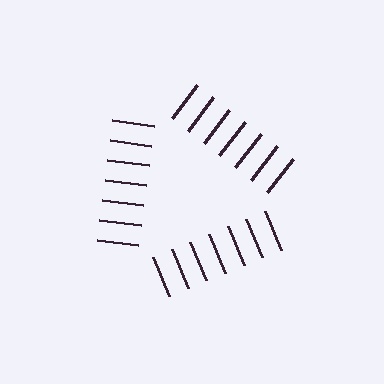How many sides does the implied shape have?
3 sides — the line-ends trace a triangle.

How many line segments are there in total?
21 — 7 along each of the 3 edges.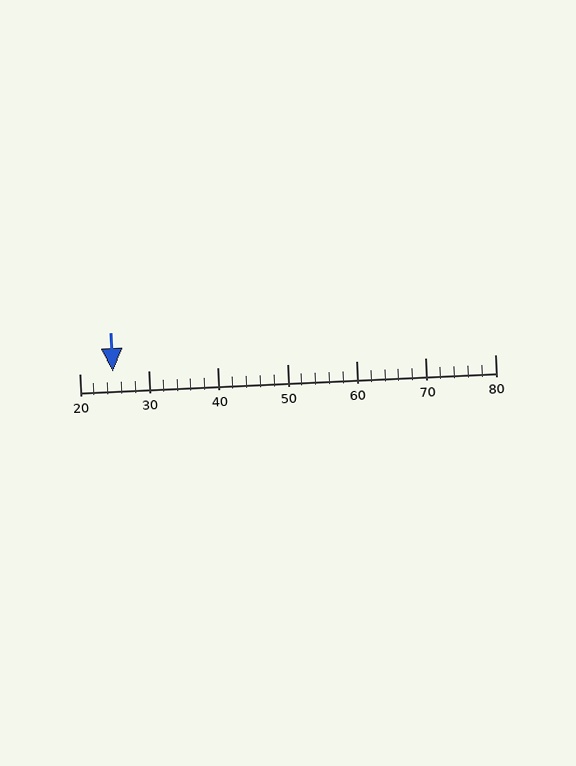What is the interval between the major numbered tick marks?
The major tick marks are spaced 10 units apart.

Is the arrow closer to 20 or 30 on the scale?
The arrow is closer to 20.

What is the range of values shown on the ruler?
The ruler shows values from 20 to 80.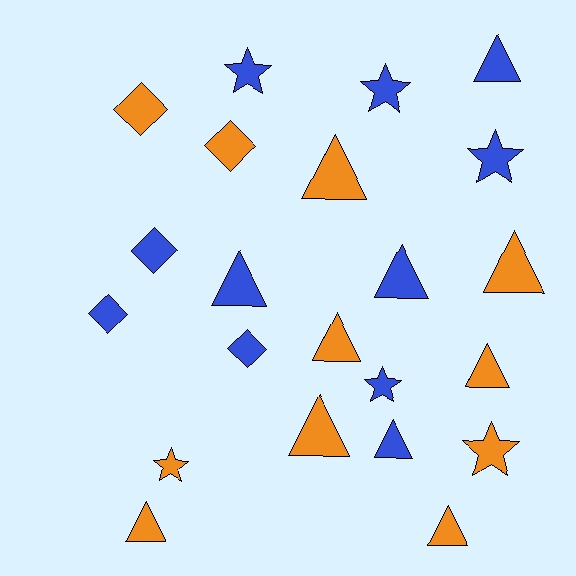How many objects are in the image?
There are 22 objects.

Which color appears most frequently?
Orange, with 11 objects.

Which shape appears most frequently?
Triangle, with 11 objects.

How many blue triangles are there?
There are 4 blue triangles.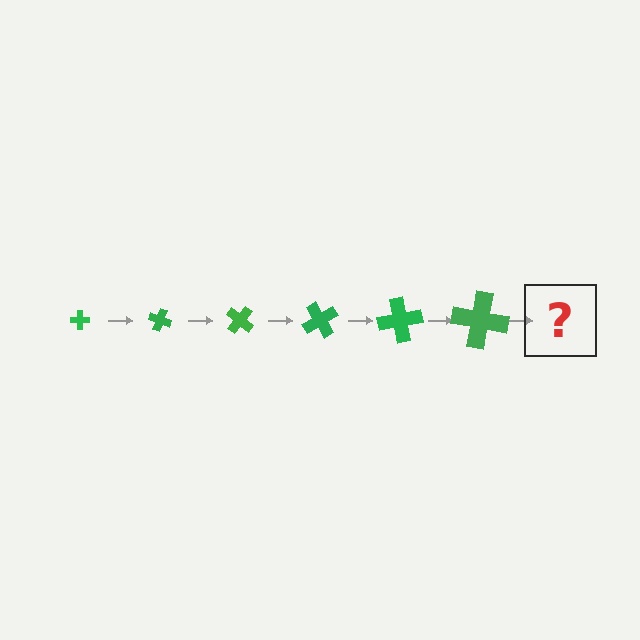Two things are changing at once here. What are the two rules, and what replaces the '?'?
The two rules are that the cross grows larger each step and it rotates 20 degrees each step. The '?' should be a cross, larger than the previous one and rotated 120 degrees from the start.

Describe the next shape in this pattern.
It should be a cross, larger than the previous one and rotated 120 degrees from the start.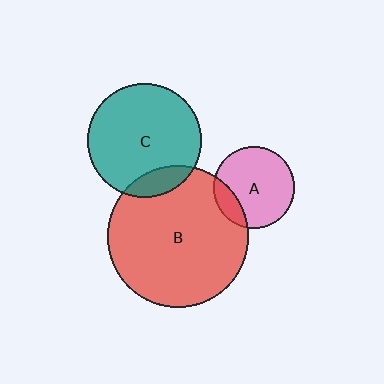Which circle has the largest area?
Circle B (red).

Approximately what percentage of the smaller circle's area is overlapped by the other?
Approximately 15%.